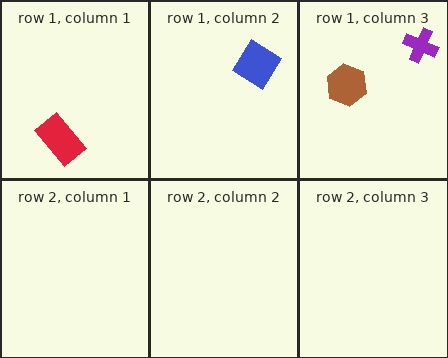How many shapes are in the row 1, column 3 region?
2.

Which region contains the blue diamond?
The row 1, column 2 region.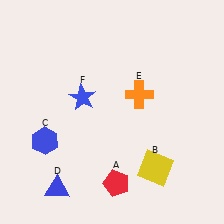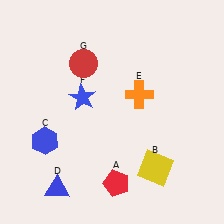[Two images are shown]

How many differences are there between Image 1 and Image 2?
There is 1 difference between the two images.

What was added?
A red circle (G) was added in Image 2.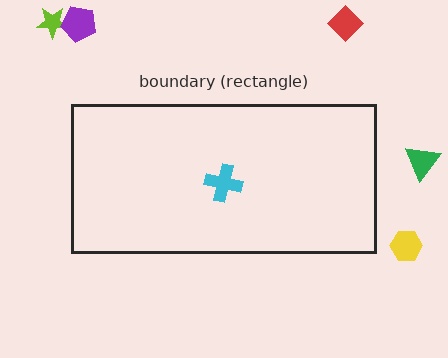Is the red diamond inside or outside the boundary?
Outside.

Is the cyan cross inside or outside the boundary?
Inside.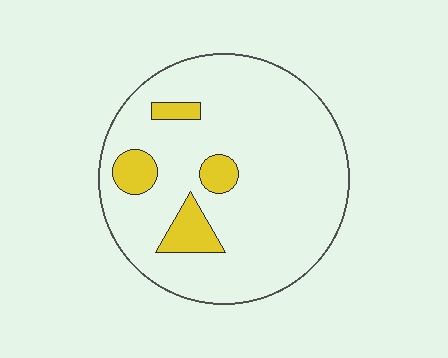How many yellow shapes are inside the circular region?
4.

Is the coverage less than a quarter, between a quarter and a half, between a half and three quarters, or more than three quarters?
Less than a quarter.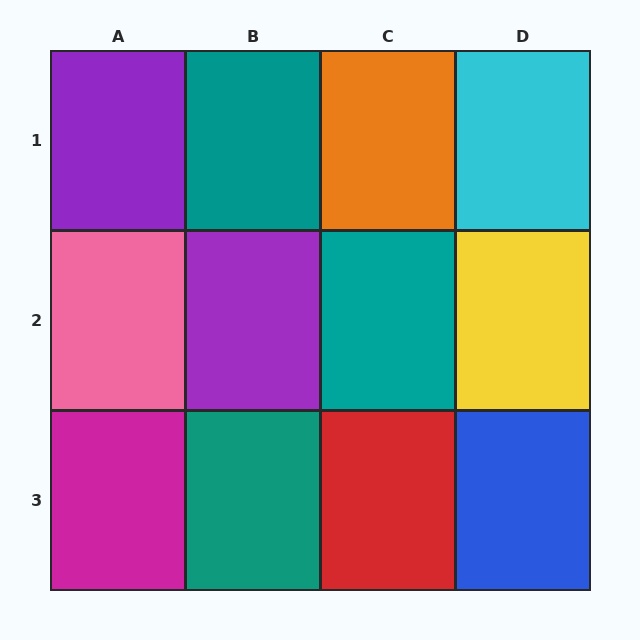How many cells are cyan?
1 cell is cyan.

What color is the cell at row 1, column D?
Cyan.